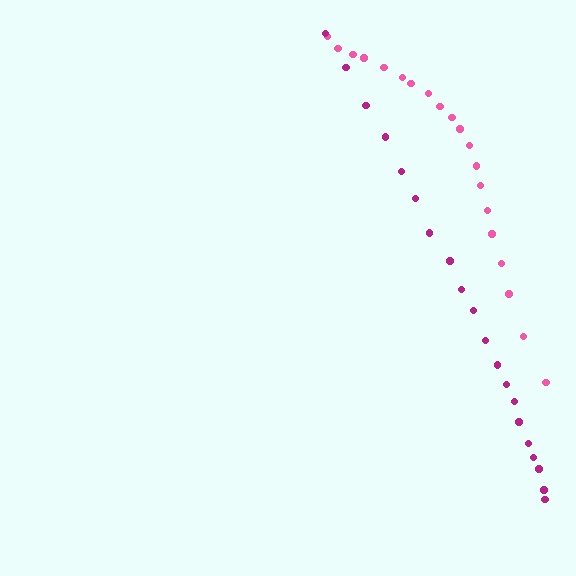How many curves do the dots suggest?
There are 2 distinct paths.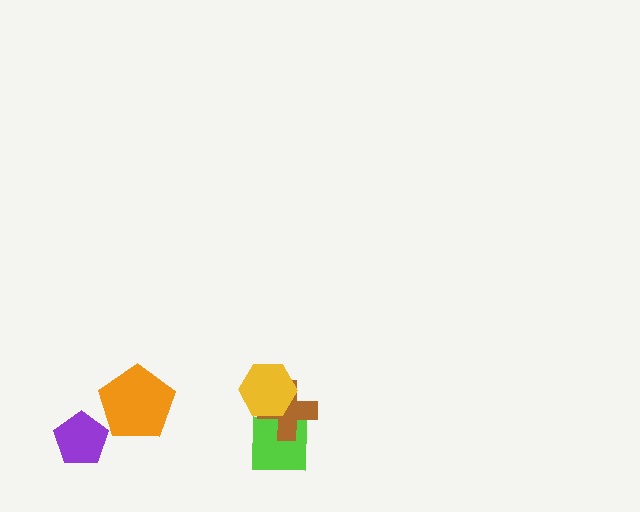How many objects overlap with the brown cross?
2 objects overlap with the brown cross.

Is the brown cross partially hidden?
Yes, it is partially covered by another shape.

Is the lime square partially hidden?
Yes, it is partially covered by another shape.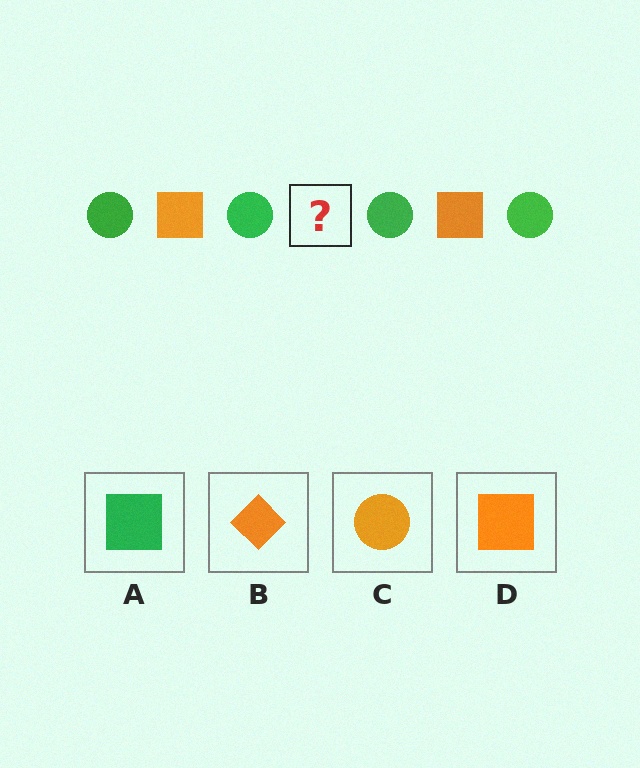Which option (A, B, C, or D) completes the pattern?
D.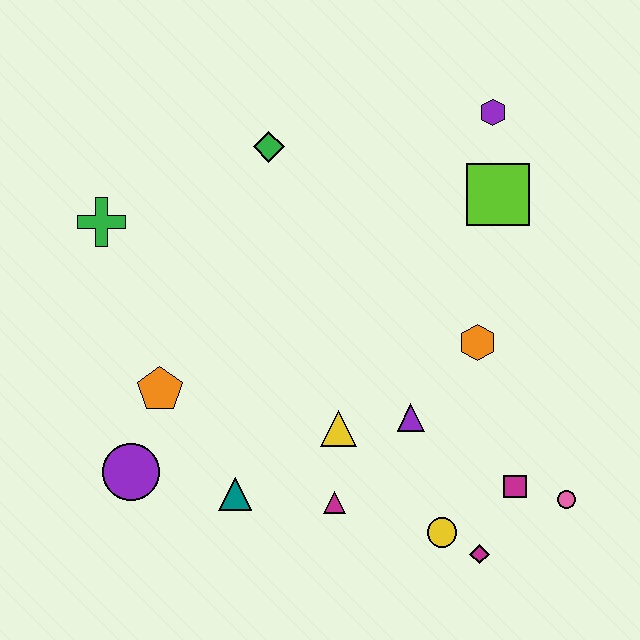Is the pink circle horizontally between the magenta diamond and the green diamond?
No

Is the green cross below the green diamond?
Yes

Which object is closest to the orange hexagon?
The purple triangle is closest to the orange hexagon.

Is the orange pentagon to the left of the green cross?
No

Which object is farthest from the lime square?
The purple circle is farthest from the lime square.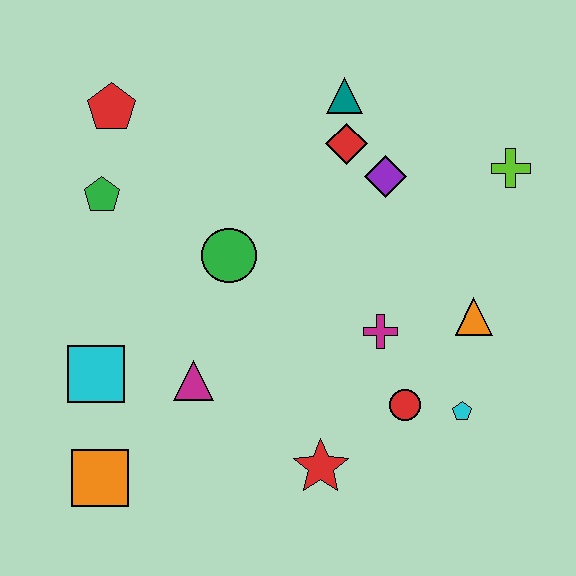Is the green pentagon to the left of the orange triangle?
Yes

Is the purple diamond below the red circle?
No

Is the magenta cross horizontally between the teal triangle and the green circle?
No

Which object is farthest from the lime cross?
The orange square is farthest from the lime cross.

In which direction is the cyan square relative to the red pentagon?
The cyan square is below the red pentagon.